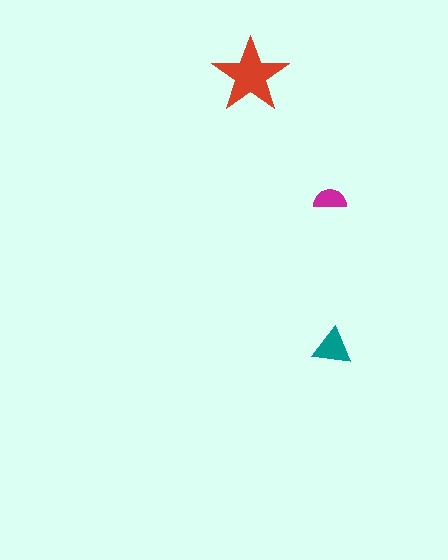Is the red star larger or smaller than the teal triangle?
Larger.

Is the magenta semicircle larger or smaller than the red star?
Smaller.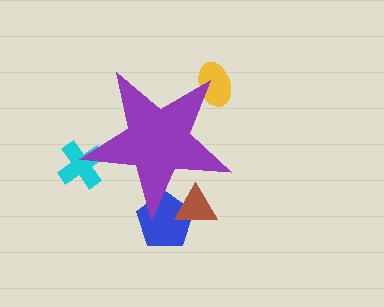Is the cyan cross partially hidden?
Yes, the cyan cross is partially hidden behind the purple star.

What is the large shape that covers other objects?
A purple star.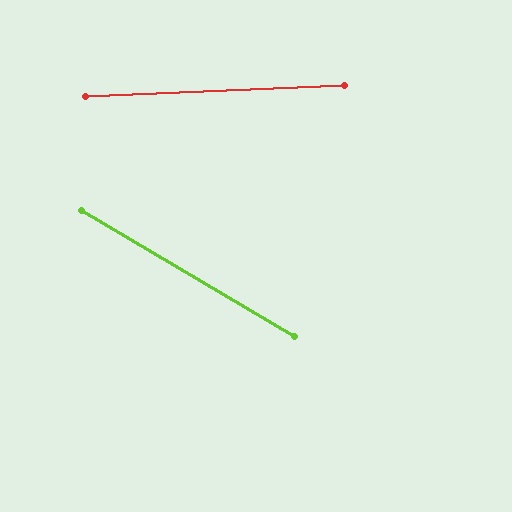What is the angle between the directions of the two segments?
Approximately 33 degrees.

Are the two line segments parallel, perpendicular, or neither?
Neither parallel nor perpendicular — they differ by about 33°.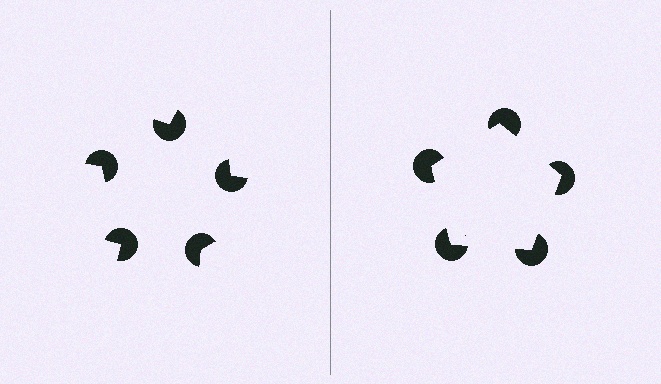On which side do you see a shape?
An illusory pentagon appears on the right side. On the left side the wedge cuts are rotated, so no coherent shape forms.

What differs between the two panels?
The pac-man discs are positioned identically on both sides; only the wedge orientations differ. On the right they align to a pentagon; on the left they are misaligned.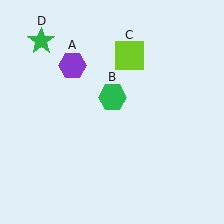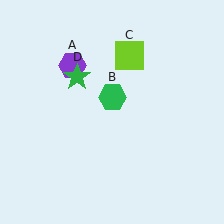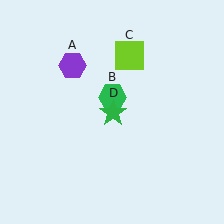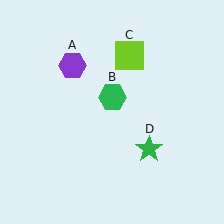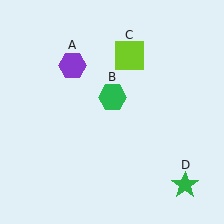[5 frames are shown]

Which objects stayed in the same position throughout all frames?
Purple hexagon (object A) and green hexagon (object B) and lime square (object C) remained stationary.